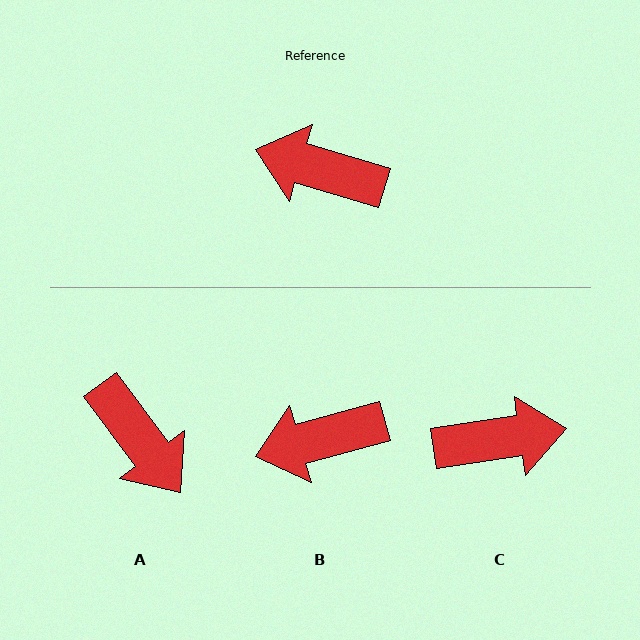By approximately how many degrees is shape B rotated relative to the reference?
Approximately 32 degrees counter-clockwise.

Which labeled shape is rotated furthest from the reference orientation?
C, about 155 degrees away.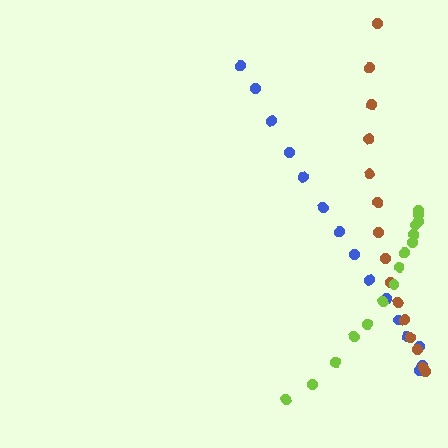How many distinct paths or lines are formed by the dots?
There are 3 distinct paths.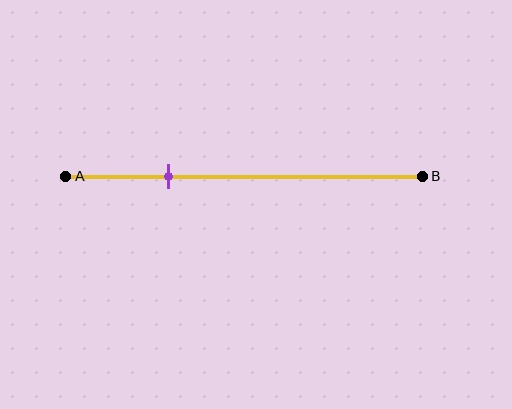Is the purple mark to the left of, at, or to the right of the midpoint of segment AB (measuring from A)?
The purple mark is to the left of the midpoint of segment AB.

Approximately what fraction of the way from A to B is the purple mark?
The purple mark is approximately 30% of the way from A to B.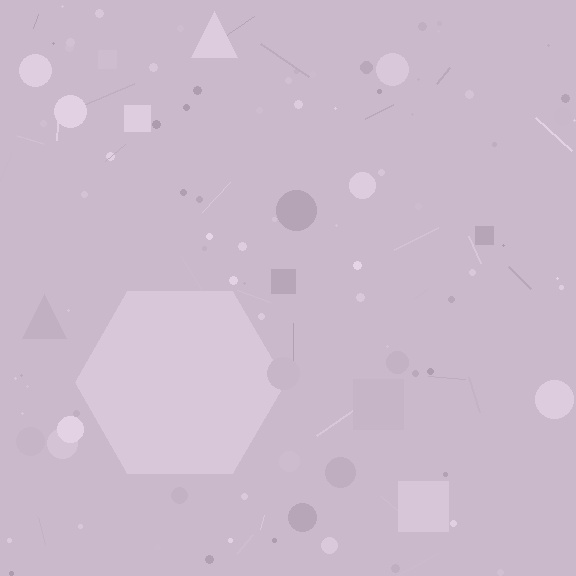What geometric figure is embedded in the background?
A hexagon is embedded in the background.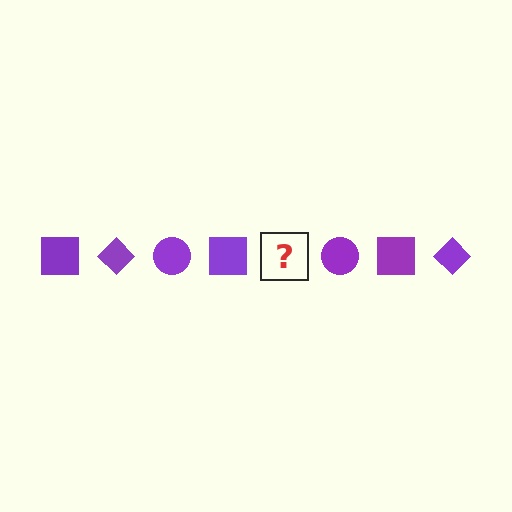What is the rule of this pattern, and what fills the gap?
The rule is that the pattern cycles through square, diamond, circle shapes in purple. The gap should be filled with a purple diamond.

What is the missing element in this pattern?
The missing element is a purple diamond.